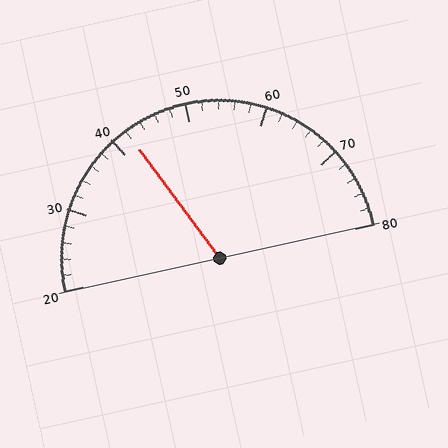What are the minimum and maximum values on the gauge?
The gauge ranges from 20 to 80.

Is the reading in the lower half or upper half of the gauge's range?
The reading is in the lower half of the range (20 to 80).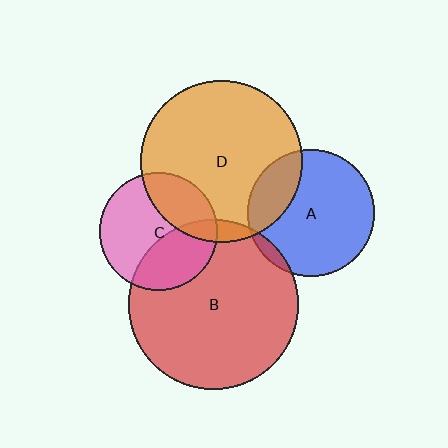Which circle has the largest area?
Circle B (red).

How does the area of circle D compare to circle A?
Approximately 1.6 times.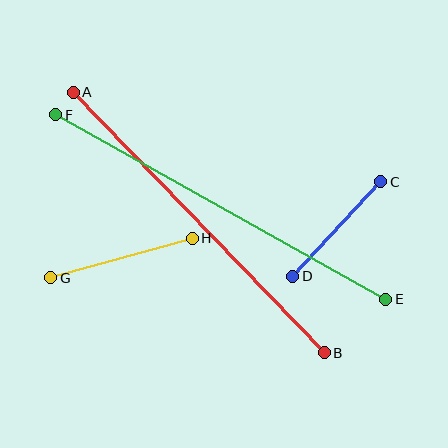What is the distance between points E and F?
The distance is approximately 378 pixels.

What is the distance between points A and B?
The distance is approximately 362 pixels.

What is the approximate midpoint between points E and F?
The midpoint is at approximately (221, 207) pixels.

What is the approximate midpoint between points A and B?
The midpoint is at approximately (199, 222) pixels.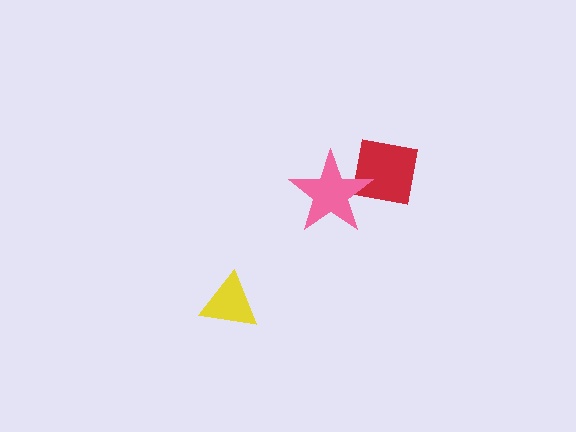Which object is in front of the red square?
The pink star is in front of the red square.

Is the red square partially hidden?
Yes, it is partially covered by another shape.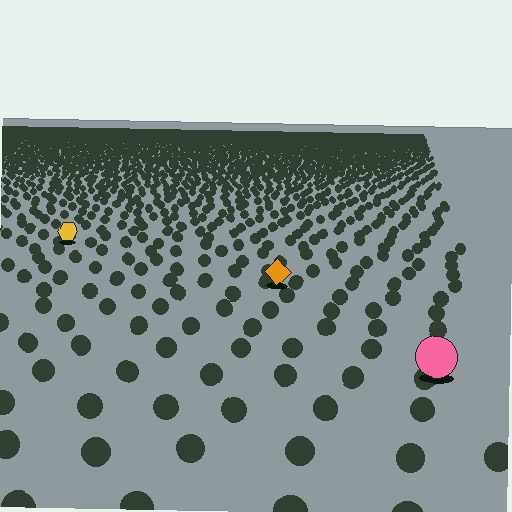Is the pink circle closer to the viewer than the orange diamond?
Yes. The pink circle is closer — you can tell from the texture gradient: the ground texture is coarser near it.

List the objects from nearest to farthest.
From nearest to farthest: the pink circle, the orange diamond, the yellow hexagon.